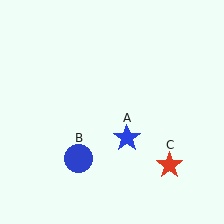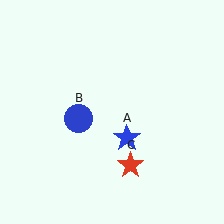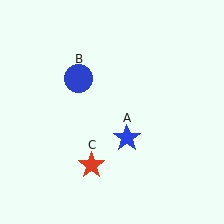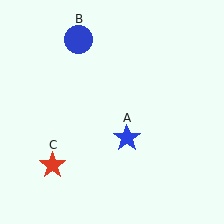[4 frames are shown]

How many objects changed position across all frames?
2 objects changed position: blue circle (object B), red star (object C).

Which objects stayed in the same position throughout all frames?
Blue star (object A) remained stationary.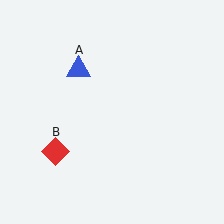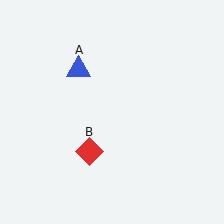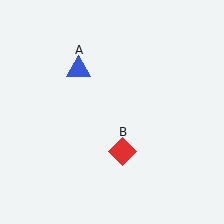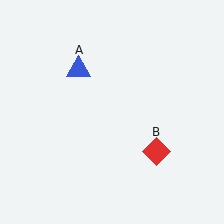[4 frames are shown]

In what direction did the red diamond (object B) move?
The red diamond (object B) moved right.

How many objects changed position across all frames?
1 object changed position: red diamond (object B).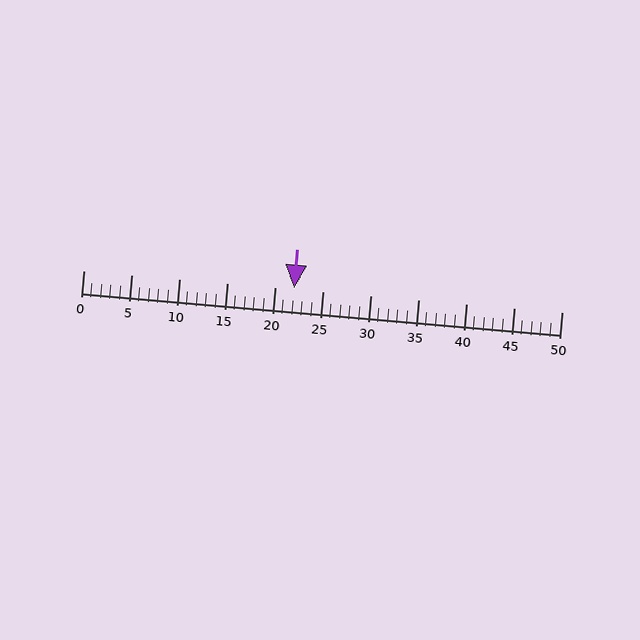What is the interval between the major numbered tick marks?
The major tick marks are spaced 5 units apart.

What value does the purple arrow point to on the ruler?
The purple arrow points to approximately 22.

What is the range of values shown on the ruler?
The ruler shows values from 0 to 50.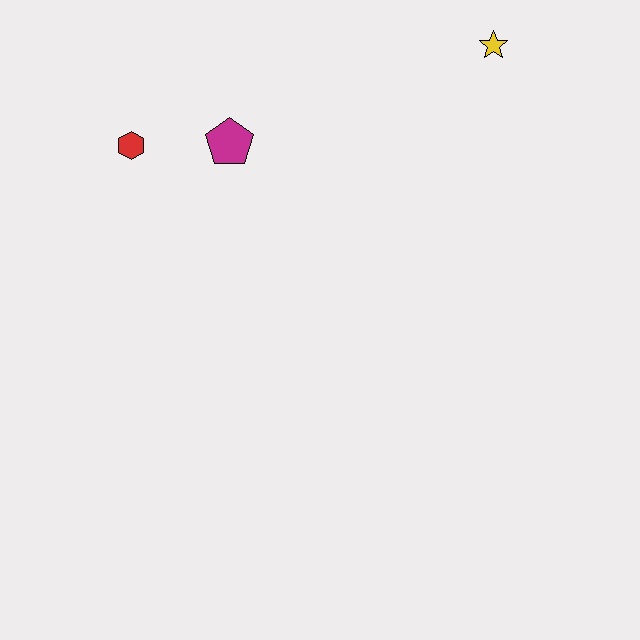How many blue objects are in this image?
There are no blue objects.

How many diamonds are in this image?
There are no diamonds.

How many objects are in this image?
There are 3 objects.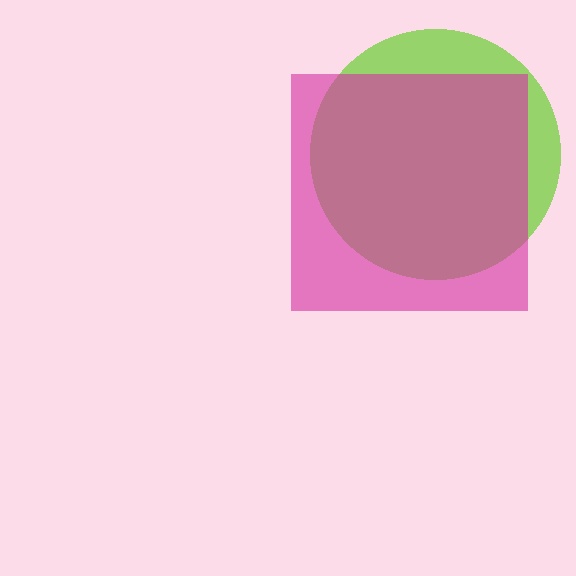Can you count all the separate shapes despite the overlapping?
Yes, there are 2 separate shapes.